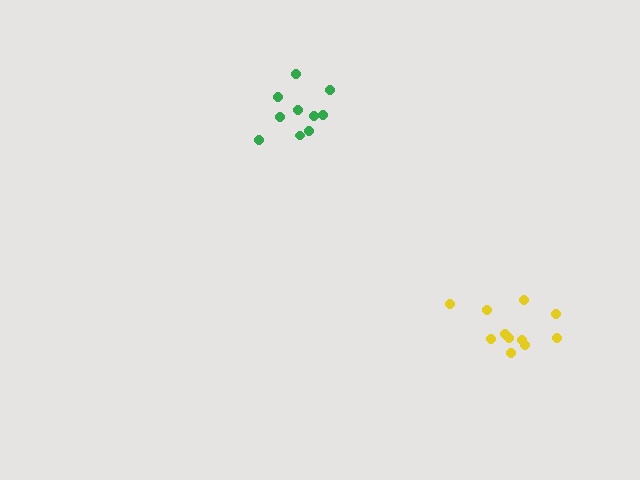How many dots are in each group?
Group 1: 10 dots, Group 2: 11 dots (21 total).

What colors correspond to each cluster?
The clusters are colored: green, yellow.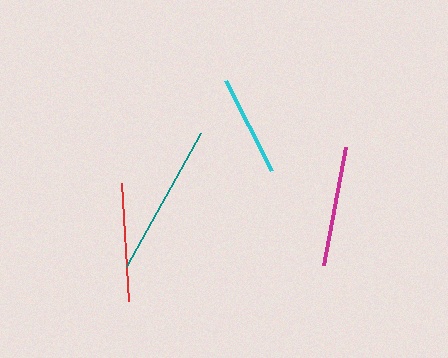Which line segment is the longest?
The teal line is the longest at approximately 152 pixels.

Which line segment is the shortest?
The cyan line is the shortest at approximately 101 pixels.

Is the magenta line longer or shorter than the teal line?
The teal line is longer than the magenta line.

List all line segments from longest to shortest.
From longest to shortest: teal, magenta, red, cyan.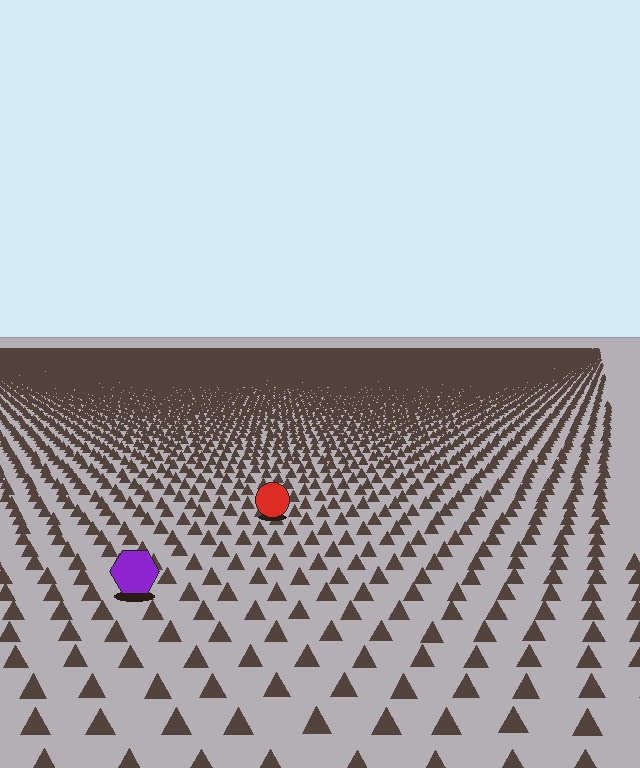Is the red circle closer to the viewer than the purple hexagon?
No. The purple hexagon is closer — you can tell from the texture gradient: the ground texture is coarser near it.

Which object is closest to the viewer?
The purple hexagon is closest. The texture marks near it are larger and more spread out.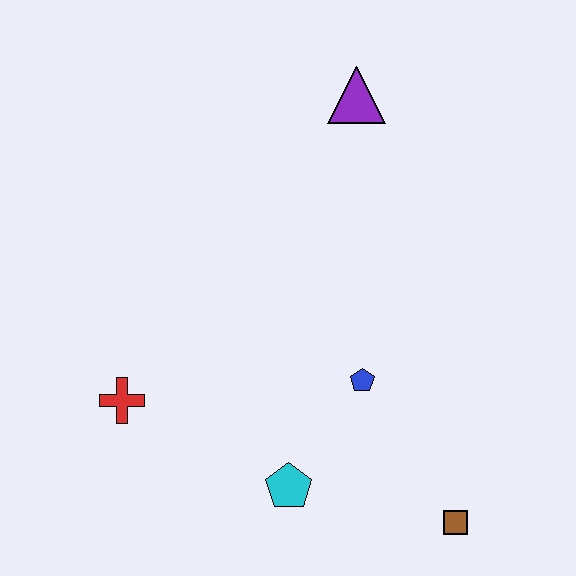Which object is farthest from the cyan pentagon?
The purple triangle is farthest from the cyan pentagon.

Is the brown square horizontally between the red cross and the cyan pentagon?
No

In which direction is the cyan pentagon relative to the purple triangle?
The cyan pentagon is below the purple triangle.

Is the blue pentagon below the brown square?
No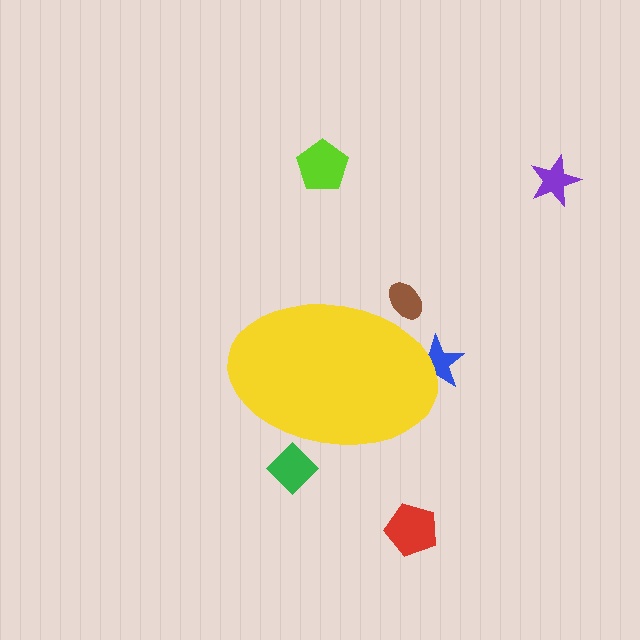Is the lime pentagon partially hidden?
No, the lime pentagon is fully visible.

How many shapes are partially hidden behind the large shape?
3 shapes are partially hidden.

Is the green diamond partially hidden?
Yes, the green diamond is partially hidden behind the yellow ellipse.